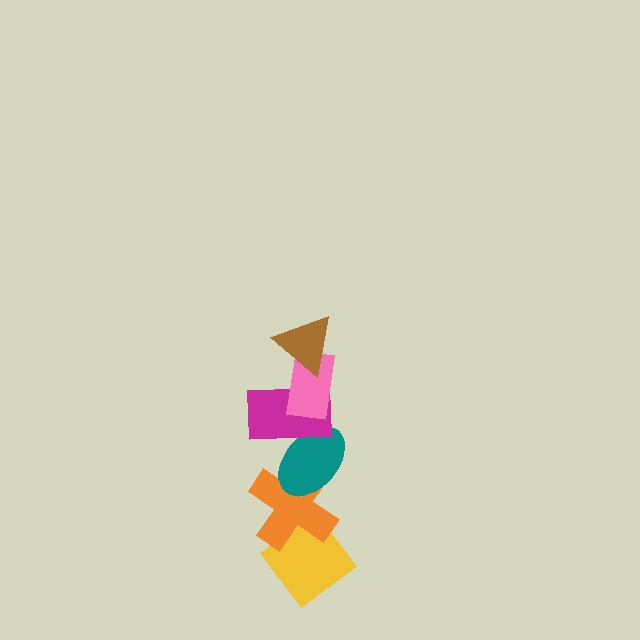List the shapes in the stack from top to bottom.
From top to bottom: the brown triangle, the pink rectangle, the magenta rectangle, the teal ellipse, the orange cross, the yellow diamond.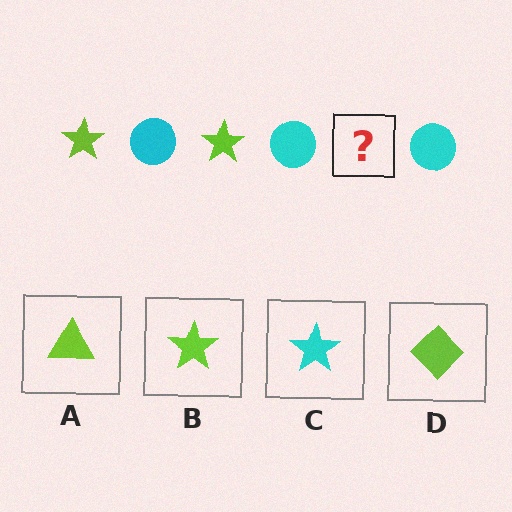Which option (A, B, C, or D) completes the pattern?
B.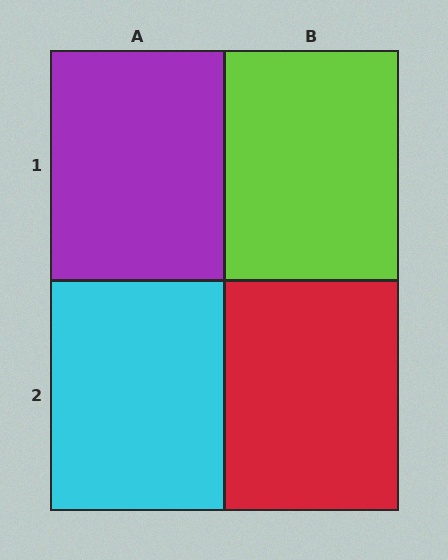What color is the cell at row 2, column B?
Red.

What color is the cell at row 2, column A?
Cyan.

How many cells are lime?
1 cell is lime.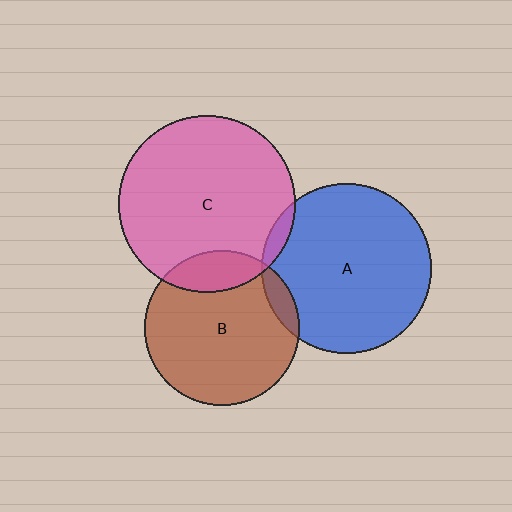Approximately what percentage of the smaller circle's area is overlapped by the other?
Approximately 10%.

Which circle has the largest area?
Circle C (pink).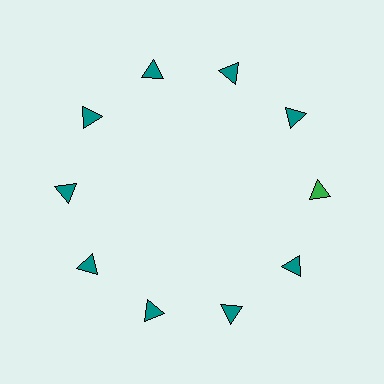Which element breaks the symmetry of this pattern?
The green triangle at roughly the 3 o'clock position breaks the symmetry. All other shapes are teal triangles.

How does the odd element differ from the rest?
It has a different color: green instead of teal.